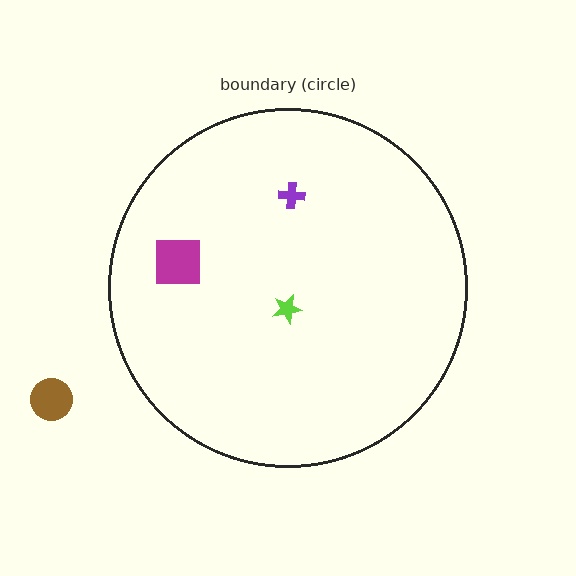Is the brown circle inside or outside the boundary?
Outside.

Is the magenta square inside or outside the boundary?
Inside.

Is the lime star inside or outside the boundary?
Inside.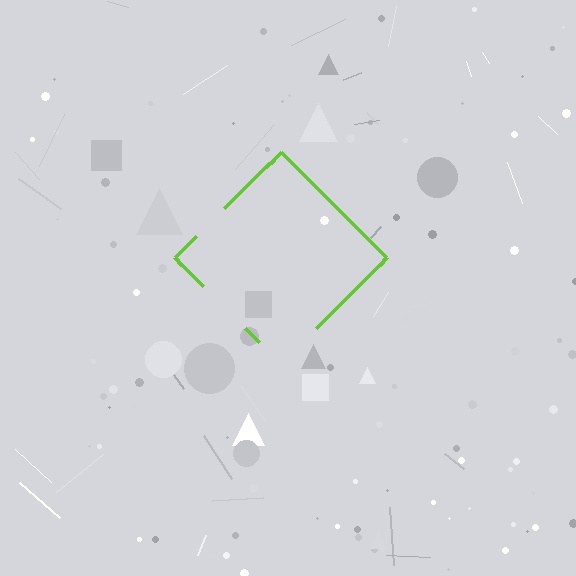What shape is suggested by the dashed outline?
The dashed outline suggests a diamond.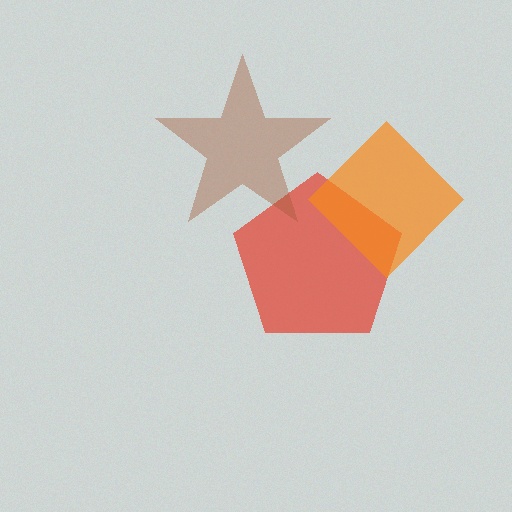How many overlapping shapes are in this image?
There are 3 overlapping shapes in the image.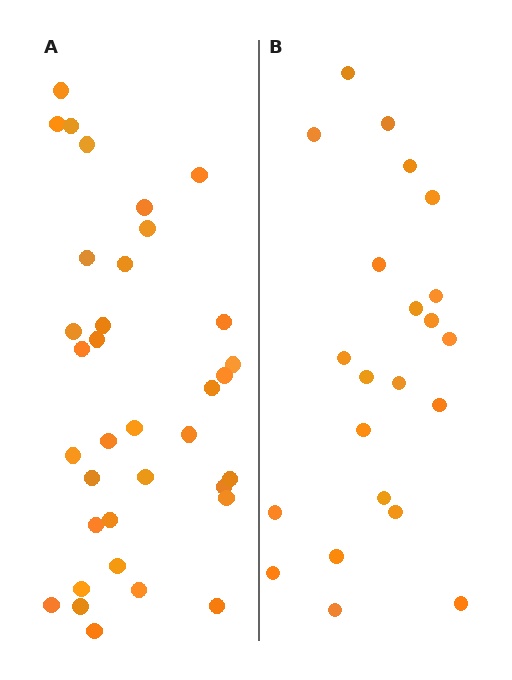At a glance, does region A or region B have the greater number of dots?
Region A (the left region) has more dots.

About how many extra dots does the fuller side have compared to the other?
Region A has approximately 15 more dots than region B.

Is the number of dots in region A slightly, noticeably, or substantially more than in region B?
Region A has substantially more. The ratio is roughly 1.6 to 1.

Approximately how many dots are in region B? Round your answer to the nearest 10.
About 20 dots. (The exact count is 22, which rounds to 20.)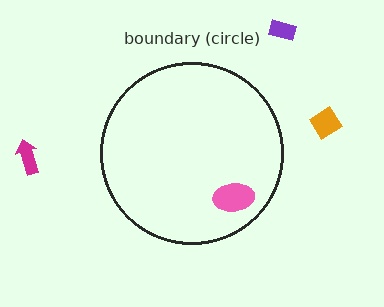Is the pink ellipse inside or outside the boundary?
Inside.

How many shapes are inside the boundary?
1 inside, 3 outside.